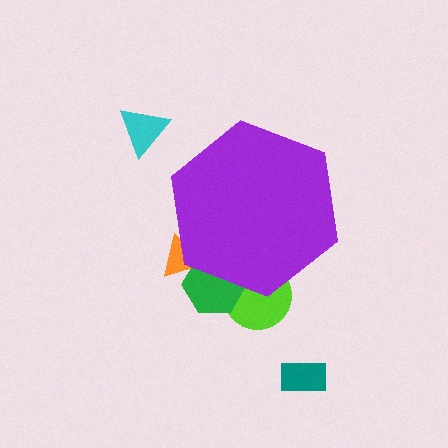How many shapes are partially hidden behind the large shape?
3 shapes are partially hidden.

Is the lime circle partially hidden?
Yes, the lime circle is partially hidden behind the purple hexagon.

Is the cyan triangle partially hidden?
No, the cyan triangle is fully visible.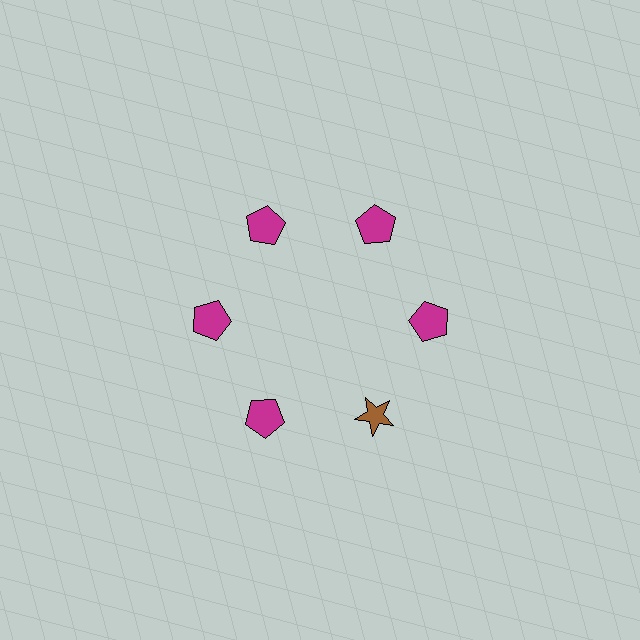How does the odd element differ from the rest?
It differs in both color (brown instead of magenta) and shape (star instead of pentagon).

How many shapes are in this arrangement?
There are 6 shapes arranged in a ring pattern.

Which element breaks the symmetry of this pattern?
The brown star at roughly the 5 o'clock position breaks the symmetry. All other shapes are magenta pentagons.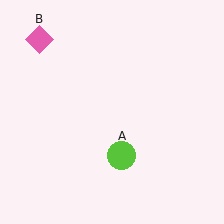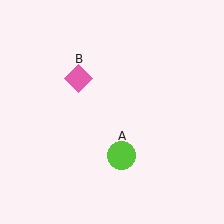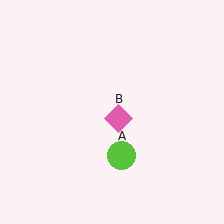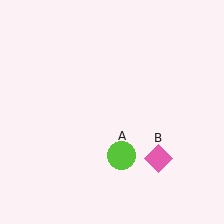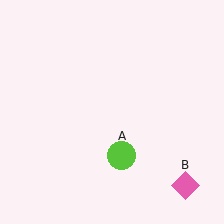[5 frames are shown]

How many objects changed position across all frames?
1 object changed position: pink diamond (object B).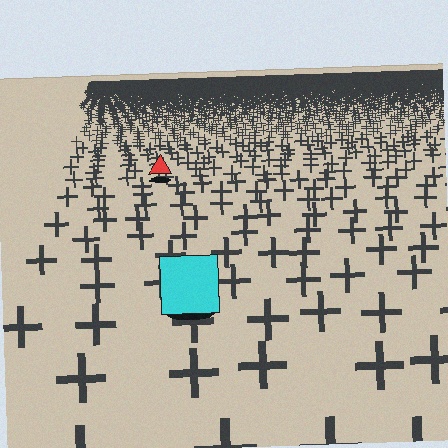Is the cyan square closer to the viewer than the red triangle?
Yes. The cyan square is closer — you can tell from the texture gradient: the ground texture is coarser near it.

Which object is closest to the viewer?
The cyan square is closest. The texture marks near it are larger and more spread out.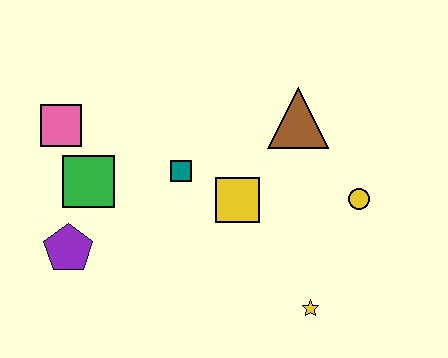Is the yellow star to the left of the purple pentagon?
No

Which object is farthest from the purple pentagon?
The yellow circle is farthest from the purple pentagon.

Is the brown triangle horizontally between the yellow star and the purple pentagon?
Yes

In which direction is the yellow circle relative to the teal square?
The yellow circle is to the right of the teal square.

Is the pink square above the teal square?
Yes